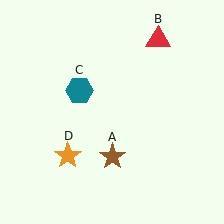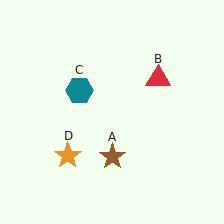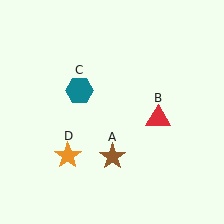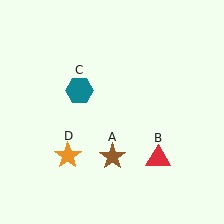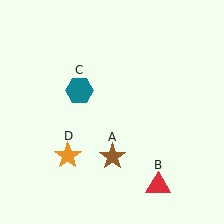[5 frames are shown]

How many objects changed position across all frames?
1 object changed position: red triangle (object B).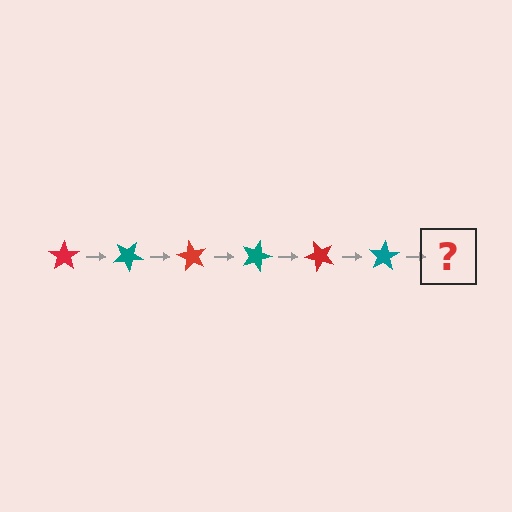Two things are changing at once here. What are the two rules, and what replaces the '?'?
The two rules are that it rotates 30 degrees each step and the color cycles through red and teal. The '?' should be a red star, rotated 180 degrees from the start.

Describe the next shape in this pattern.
It should be a red star, rotated 180 degrees from the start.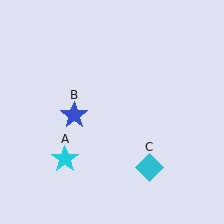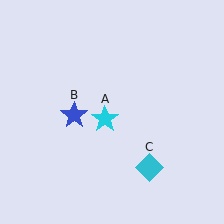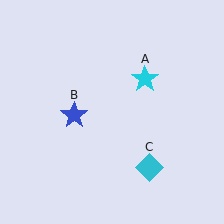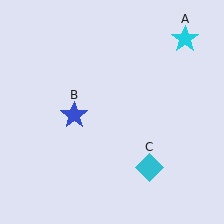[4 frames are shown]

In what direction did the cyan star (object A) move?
The cyan star (object A) moved up and to the right.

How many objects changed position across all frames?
1 object changed position: cyan star (object A).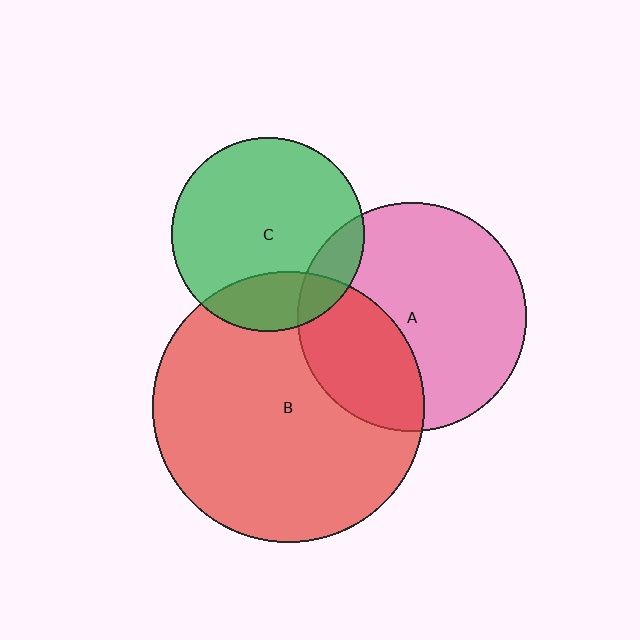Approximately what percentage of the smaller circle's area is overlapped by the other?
Approximately 30%.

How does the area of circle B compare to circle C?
Approximately 2.0 times.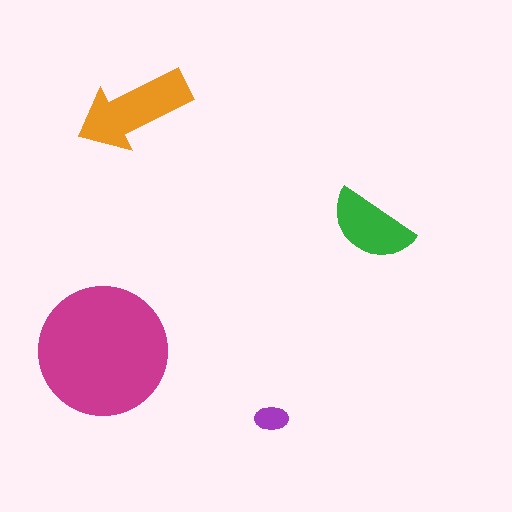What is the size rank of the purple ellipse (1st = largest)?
4th.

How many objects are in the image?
There are 4 objects in the image.